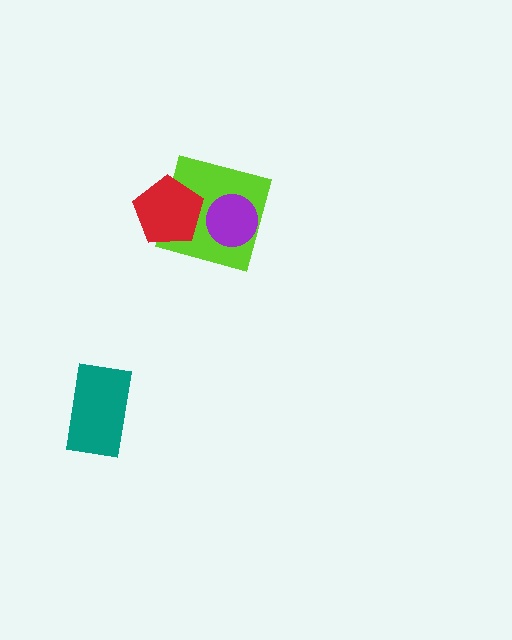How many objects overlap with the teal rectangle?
0 objects overlap with the teal rectangle.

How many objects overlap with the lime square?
2 objects overlap with the lime square.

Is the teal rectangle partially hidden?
No, no other shape covers it.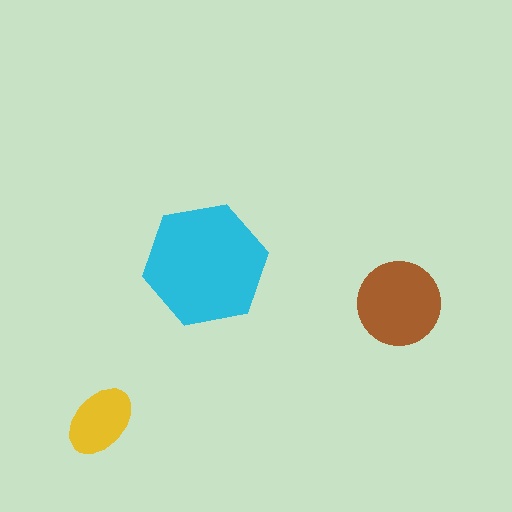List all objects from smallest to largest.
The yellow ellipse, the brown circle, the cyan hexagon.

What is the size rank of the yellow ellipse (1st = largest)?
3rd.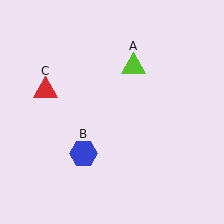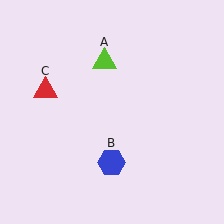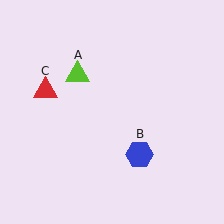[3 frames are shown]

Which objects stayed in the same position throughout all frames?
Red triangle (object C) remained stationary.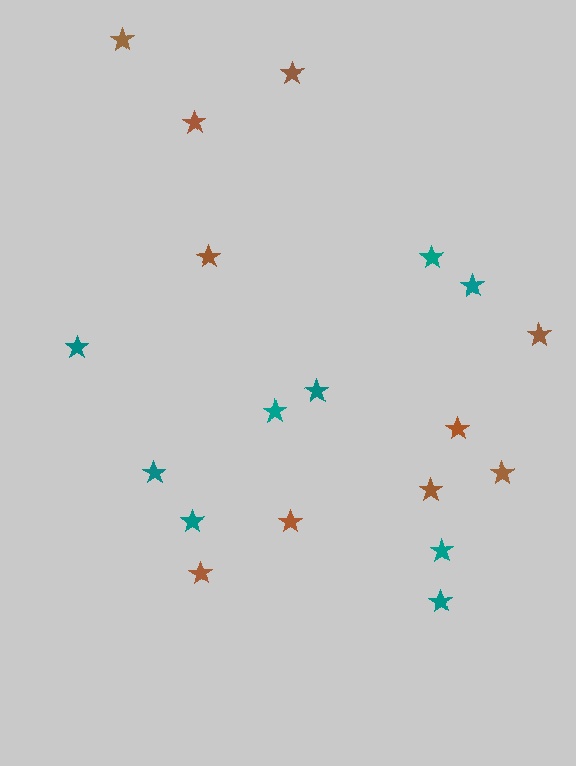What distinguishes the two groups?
There are 2 groups: one group of brown stars (10) and one group of teal stars (9).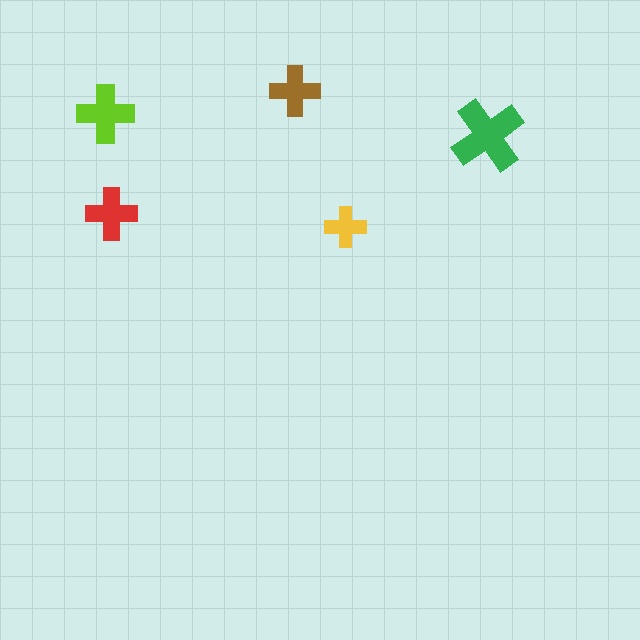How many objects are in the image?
There are 5 objects in the image.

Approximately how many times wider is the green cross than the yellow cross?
About 2 times wider.